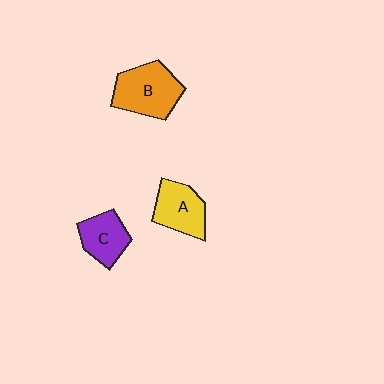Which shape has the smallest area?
Shape C (purple).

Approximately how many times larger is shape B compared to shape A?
Approximately 1.3 times.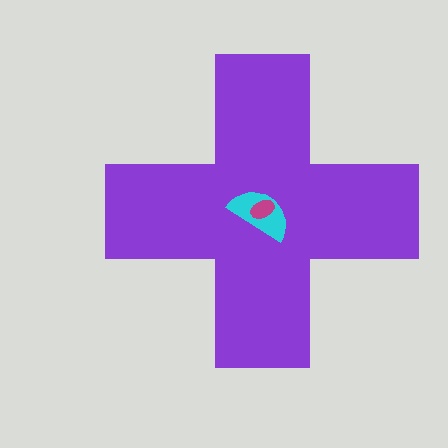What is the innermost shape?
The magenta ellipse.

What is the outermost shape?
The purple cross.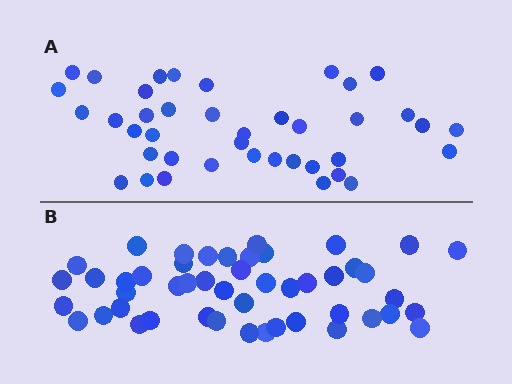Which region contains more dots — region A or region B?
Region B (the bottom region) has more dots.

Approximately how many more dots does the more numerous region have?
Region B has roughly 8 or so more dots than region A.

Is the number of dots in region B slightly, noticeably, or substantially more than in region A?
Region B has only slightly more — the two regions are fairly close. The ratio is roughly 1.2 to 1.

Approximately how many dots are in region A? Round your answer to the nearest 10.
About 40 dots.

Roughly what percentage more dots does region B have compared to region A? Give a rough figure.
About 20% more.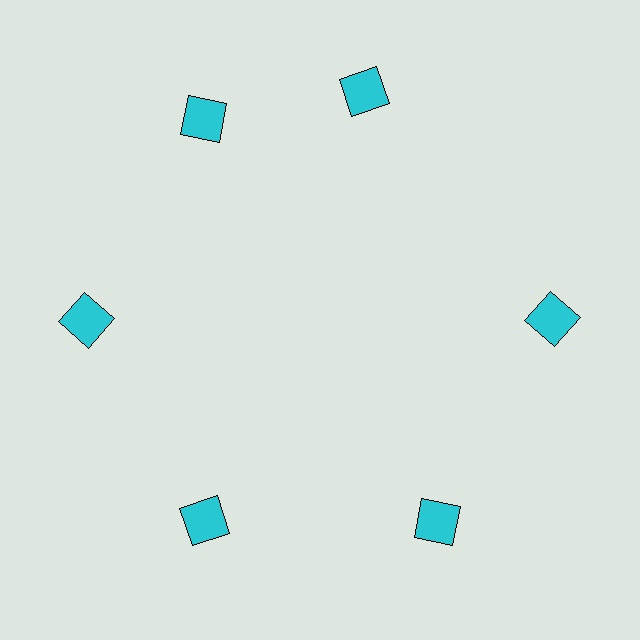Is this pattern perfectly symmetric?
No. The 6 cyan squares are arranged in a ring, but one element near the 1 o'clock position is rotated out of alignment along the ring, breaking the 6-fold rotational symmetry.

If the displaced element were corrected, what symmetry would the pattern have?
It would have 6-fold rotational symmetry — the pattern would map onto itself every 60 degrees.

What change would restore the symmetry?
The symmetry would be restored by rotating it back into even spacing with its neighbors so that all 6 squares sit at equal angles and equal distance from the center.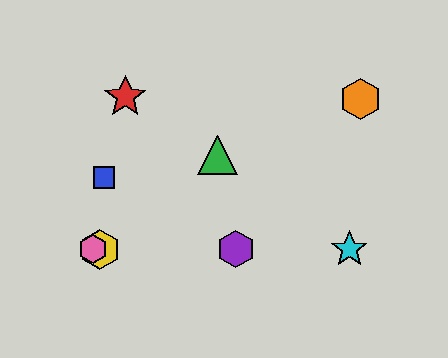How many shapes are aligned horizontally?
4 shapes (the yellow hexagon, the purple hexagon, the cyan star, the pink hexagon) are aligned horizontally.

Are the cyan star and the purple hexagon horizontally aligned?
Yes, both are at y≈249.